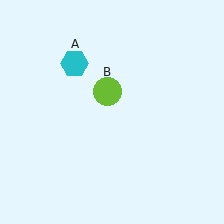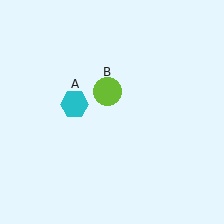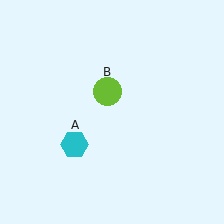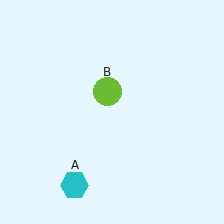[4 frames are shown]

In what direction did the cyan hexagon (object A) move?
The cyan hexagon (object A) moved down.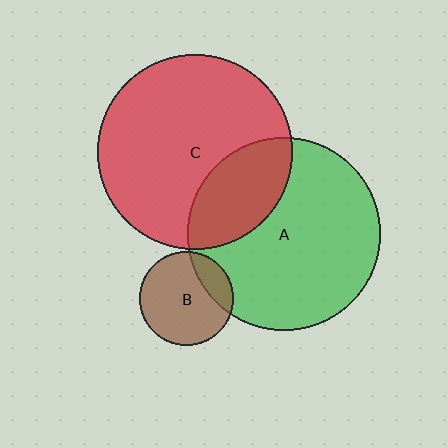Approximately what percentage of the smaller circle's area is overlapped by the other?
Approximately 25%.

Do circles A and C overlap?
Yes.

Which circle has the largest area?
Circle C (red).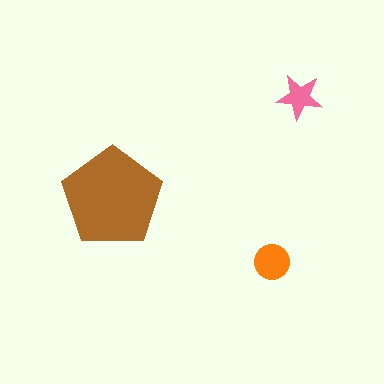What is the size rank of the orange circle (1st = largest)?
2nd.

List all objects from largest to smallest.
The brown pentagon, the orange circle, the pink star.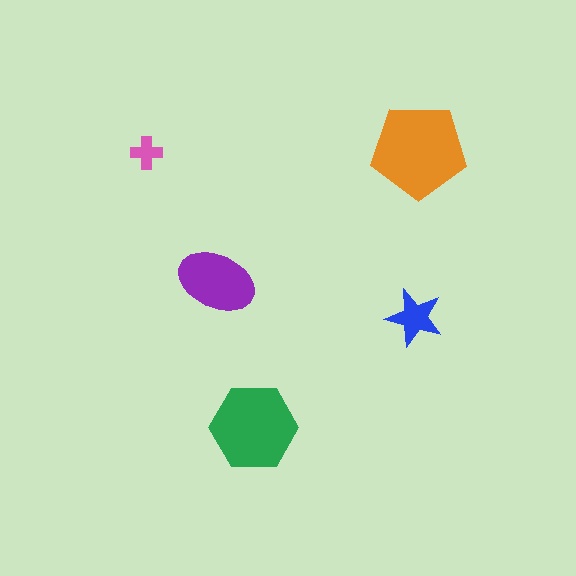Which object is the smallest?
The pink cross.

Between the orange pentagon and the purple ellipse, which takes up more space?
The orange pentagon.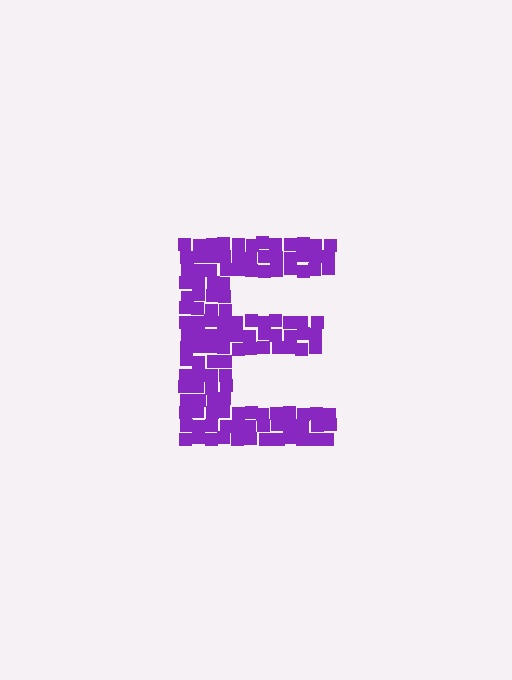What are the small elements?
The small elements are squares.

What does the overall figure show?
The overall figure shows the letter E.